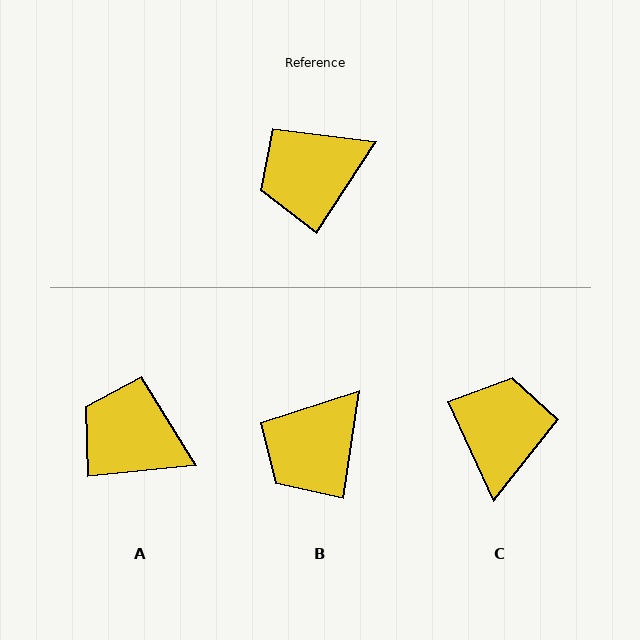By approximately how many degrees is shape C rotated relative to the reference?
Approximately 122 degrees clockwise.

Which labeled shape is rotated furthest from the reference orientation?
C, about 122 degrees away.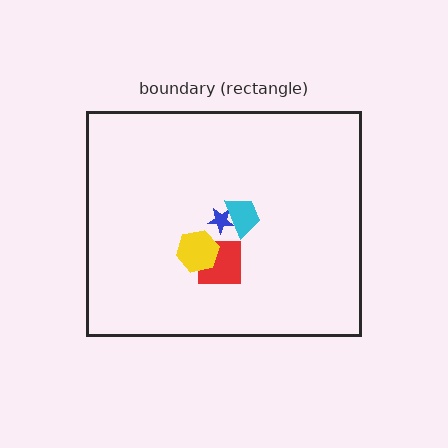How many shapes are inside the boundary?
4 inside, 0 outside.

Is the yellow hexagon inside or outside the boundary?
Inside.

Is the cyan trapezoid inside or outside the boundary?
Inside.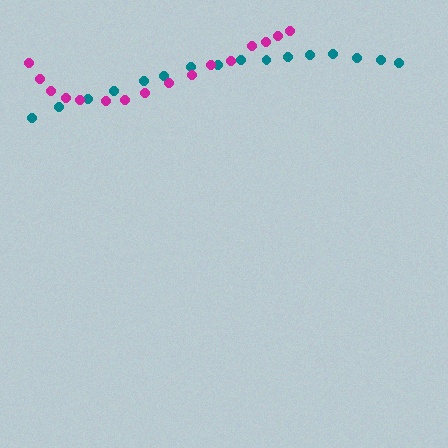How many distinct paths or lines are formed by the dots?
There are 2 distinct paths.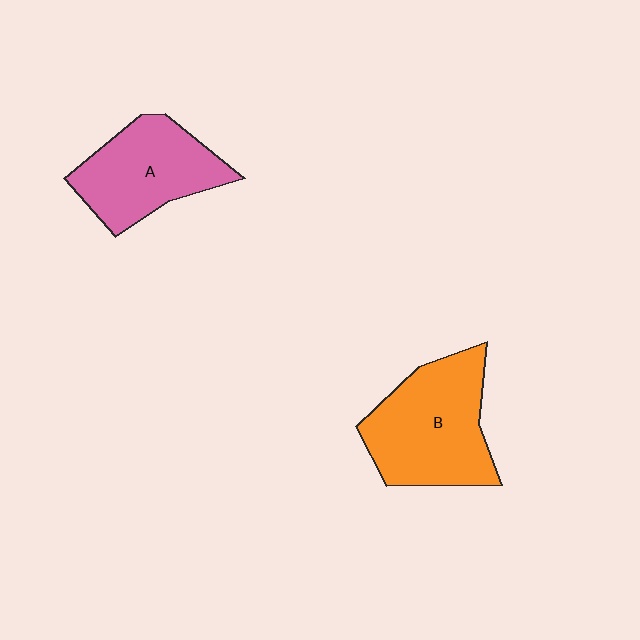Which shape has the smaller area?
Shape A (pink).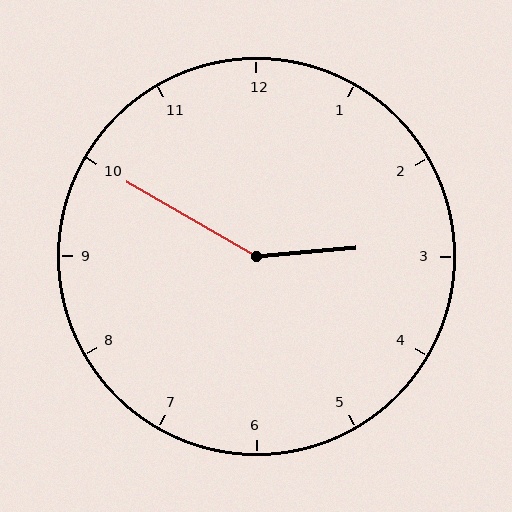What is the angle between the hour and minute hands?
Approximately 145 degrees.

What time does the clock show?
2:50.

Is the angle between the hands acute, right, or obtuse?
It is obtuse.